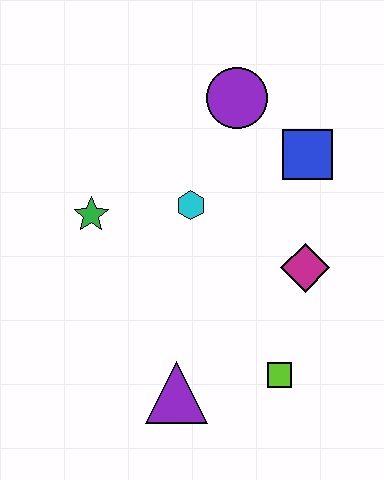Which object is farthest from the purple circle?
The purple triangle is farthest from the purple circle.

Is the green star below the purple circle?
Yes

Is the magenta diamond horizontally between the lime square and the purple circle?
No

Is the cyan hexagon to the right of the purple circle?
No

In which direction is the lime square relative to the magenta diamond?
The lime square is below the magenta diamond.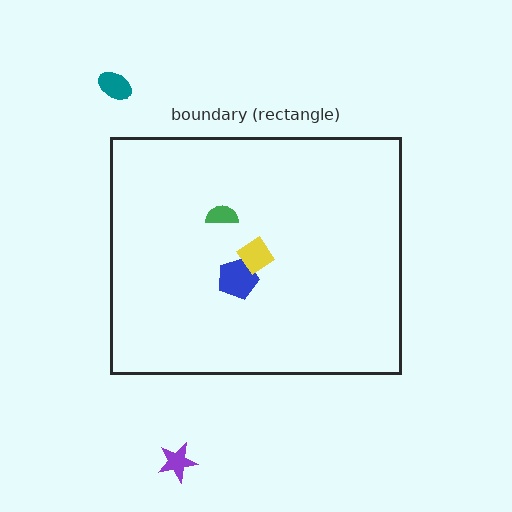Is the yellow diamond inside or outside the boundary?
Inside.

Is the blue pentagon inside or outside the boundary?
Inside.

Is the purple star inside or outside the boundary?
Outside.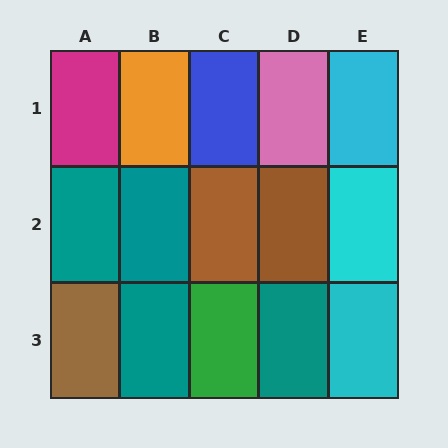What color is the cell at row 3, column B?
Teal.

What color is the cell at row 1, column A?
Magenta.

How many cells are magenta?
1 cell is magenta.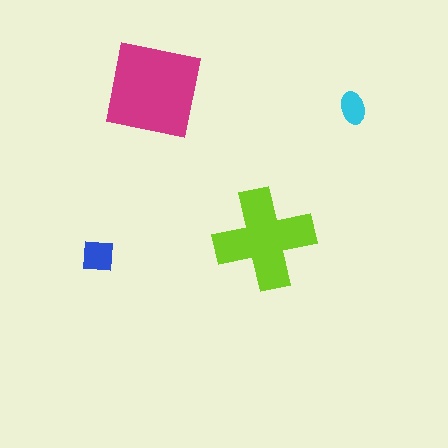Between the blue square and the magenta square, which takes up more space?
The magenta square.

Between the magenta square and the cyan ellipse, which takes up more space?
The magenta square.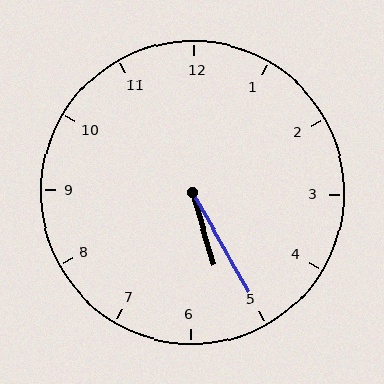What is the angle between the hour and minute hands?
Approximately 12 degrees.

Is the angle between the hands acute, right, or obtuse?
It is acute.